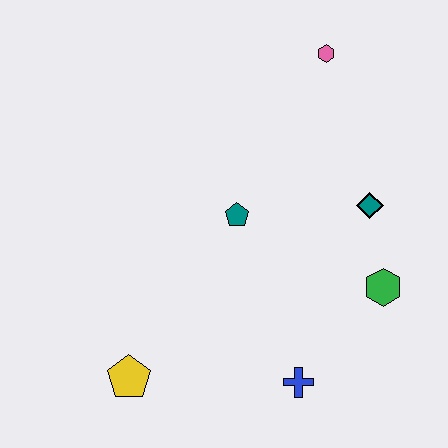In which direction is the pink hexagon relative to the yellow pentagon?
The pink hexagon is above the yellow pentagon.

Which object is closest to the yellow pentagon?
The blue cross is closest to the yellow pentagon.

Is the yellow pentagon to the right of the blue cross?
No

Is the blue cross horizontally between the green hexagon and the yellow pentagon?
Yes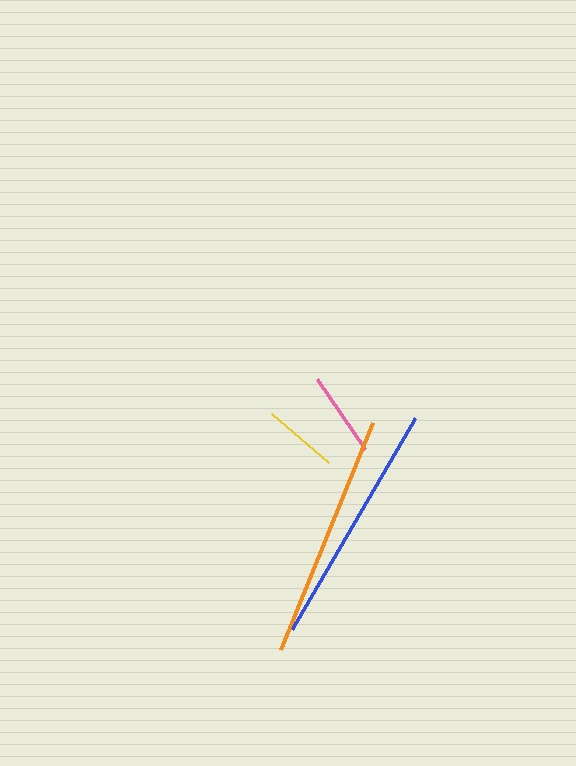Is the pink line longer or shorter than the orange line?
The orange line is longer than the pink line.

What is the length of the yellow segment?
The yellow segment is approximately 74 pixels long.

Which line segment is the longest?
The orange line is the longest at approximately 245 pixels.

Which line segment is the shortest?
The yellow line is the shortest at approximately 74 pixels.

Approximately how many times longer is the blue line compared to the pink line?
The blue line is approximately 2.9 times the length of the pink line.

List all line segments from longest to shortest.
From longest to shortest: orange, blue, pink, yellow.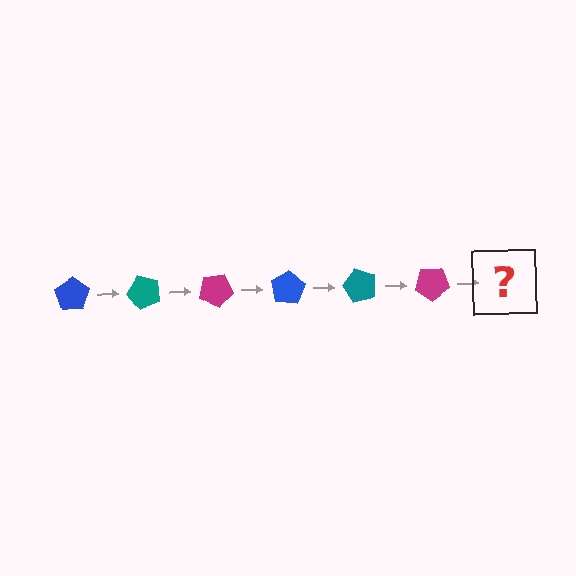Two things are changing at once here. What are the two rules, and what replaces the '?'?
The two rules are that it rotates 50 degrees each step and the color cycles through blue, teal, and magenta. The '?' should be a blue pentagon, rotated 300 degrees from the start.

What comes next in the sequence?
The next element should be a blue pentagon, rotated 300 degrees from the start.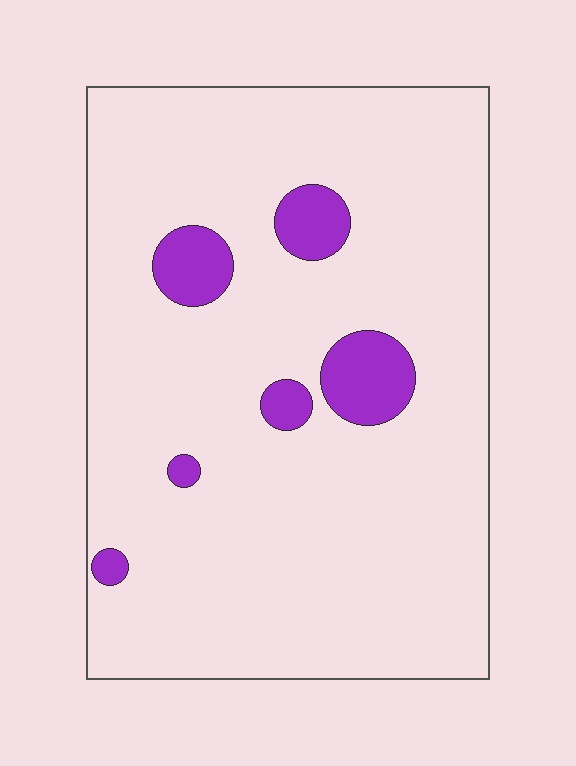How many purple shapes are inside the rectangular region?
6.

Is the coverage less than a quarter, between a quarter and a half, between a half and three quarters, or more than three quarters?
Less than a quarter.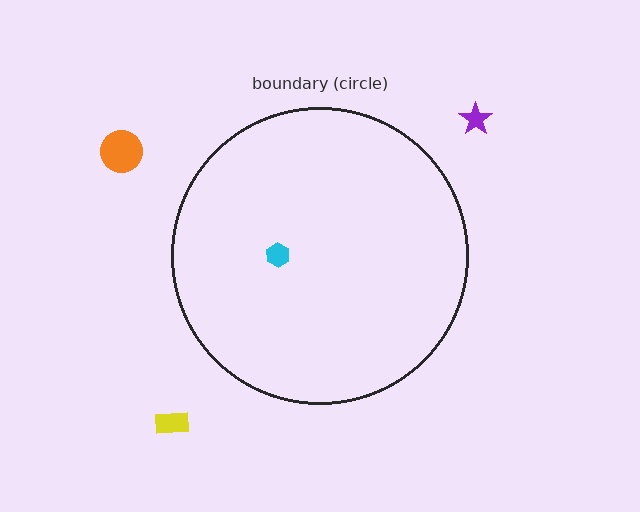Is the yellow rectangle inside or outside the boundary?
Outside.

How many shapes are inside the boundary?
1 inside, 3 outside.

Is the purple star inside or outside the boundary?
Outside.